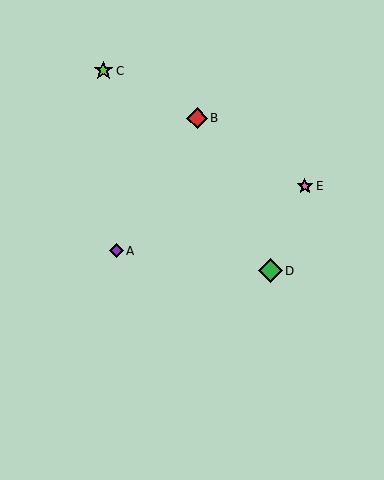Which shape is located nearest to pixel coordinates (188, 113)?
The red diamond (labeled B) at (197, 118) is nearest to that location.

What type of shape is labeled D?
Shape D is a green diamond.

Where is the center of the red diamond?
The center of the red diamond is at (197, 118).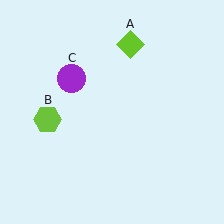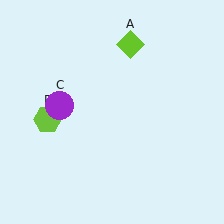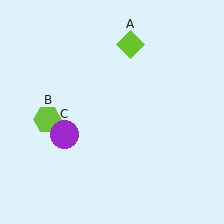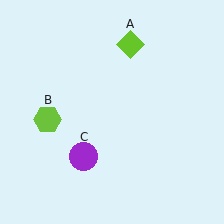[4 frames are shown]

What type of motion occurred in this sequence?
The purple circle (object C) rotated counterclockwise around the center of the scene.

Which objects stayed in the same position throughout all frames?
Lime diamond (object A) and lime hexagon (object B) remained stationary.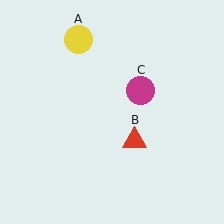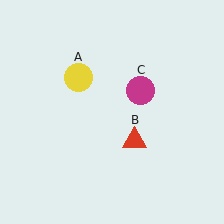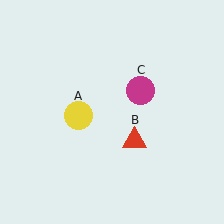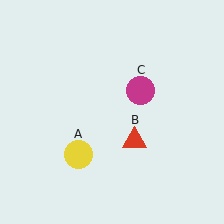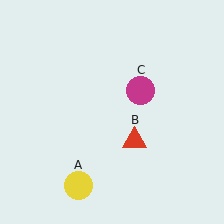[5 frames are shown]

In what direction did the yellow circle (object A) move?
The yellow circle (object A) moved down.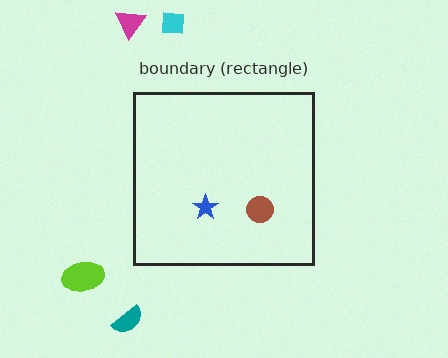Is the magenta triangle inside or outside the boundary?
Outside.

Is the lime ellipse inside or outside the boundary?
Outside.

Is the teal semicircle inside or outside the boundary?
Outside.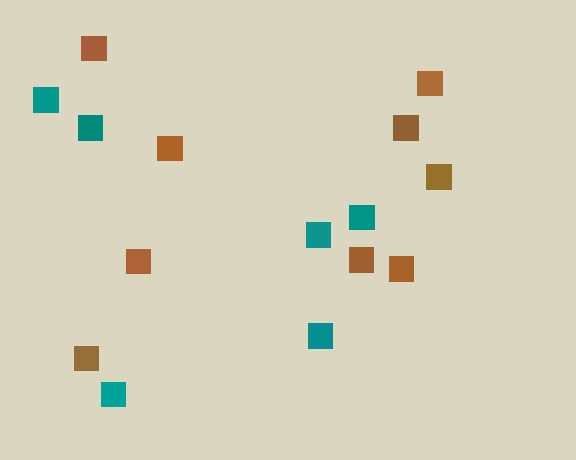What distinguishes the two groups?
There are 2 groups: one group of brown squares (9) and one group of teal squares (6).